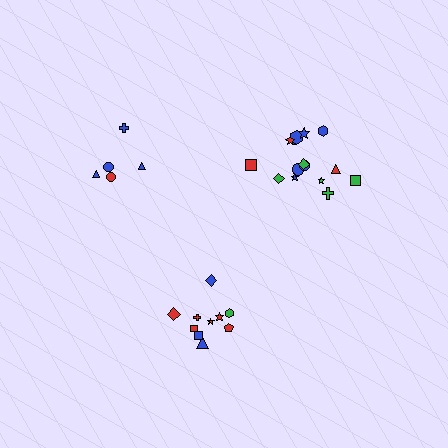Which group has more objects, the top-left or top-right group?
The top-right group.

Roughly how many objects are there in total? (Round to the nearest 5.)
Roughly 30 objects in total.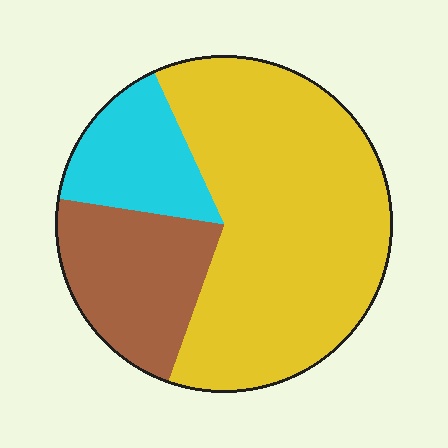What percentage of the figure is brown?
Brown covers 22% of the figure.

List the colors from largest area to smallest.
From largest to smallest: yellow, brown, cyan.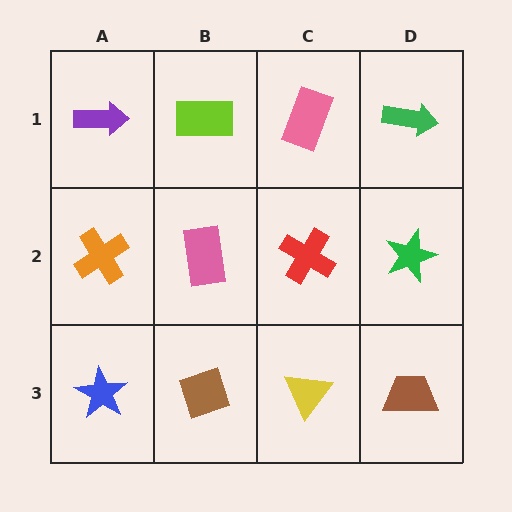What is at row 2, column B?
A pink rectangle.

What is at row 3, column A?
A blue star.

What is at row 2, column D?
A green star.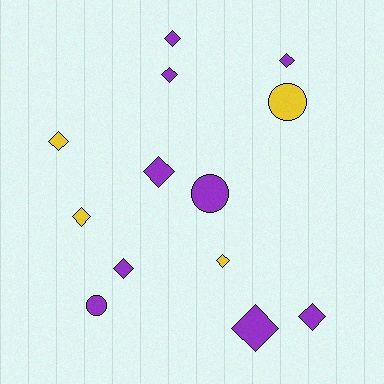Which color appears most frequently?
Purple, with 9 objects.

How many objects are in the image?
There are 13 objects.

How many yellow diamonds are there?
There are 3 yellow diamonds.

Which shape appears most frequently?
Diamond, with 10 objects.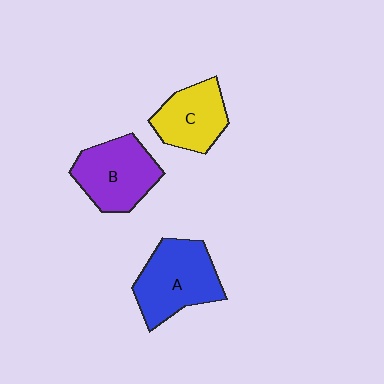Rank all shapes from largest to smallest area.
From largest to smallest: A (blue), B (purple), C (yellow).